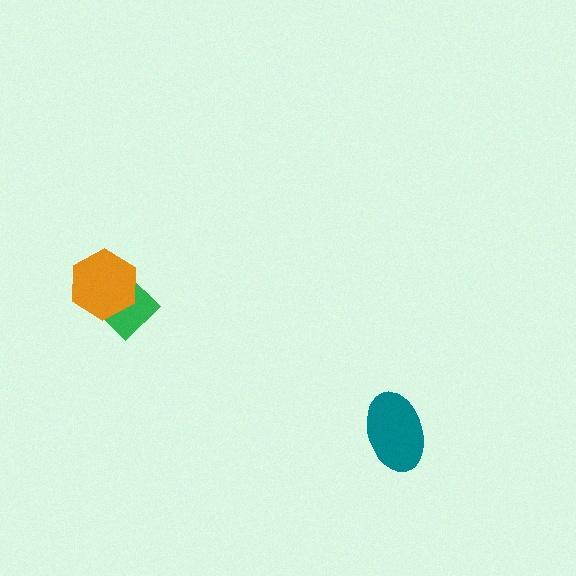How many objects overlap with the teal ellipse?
0 objects overlap with the teal ellipse.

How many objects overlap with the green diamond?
1 object overlaps with the green diamond.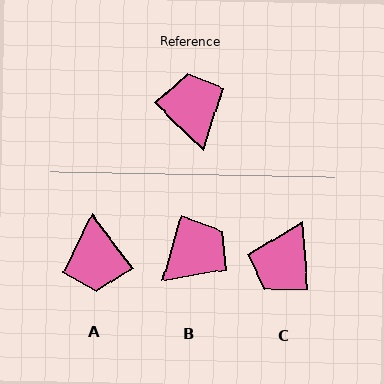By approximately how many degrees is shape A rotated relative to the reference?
Approximately 171 degrees counter-clockwise.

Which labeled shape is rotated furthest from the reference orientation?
A, about 171 degrees away.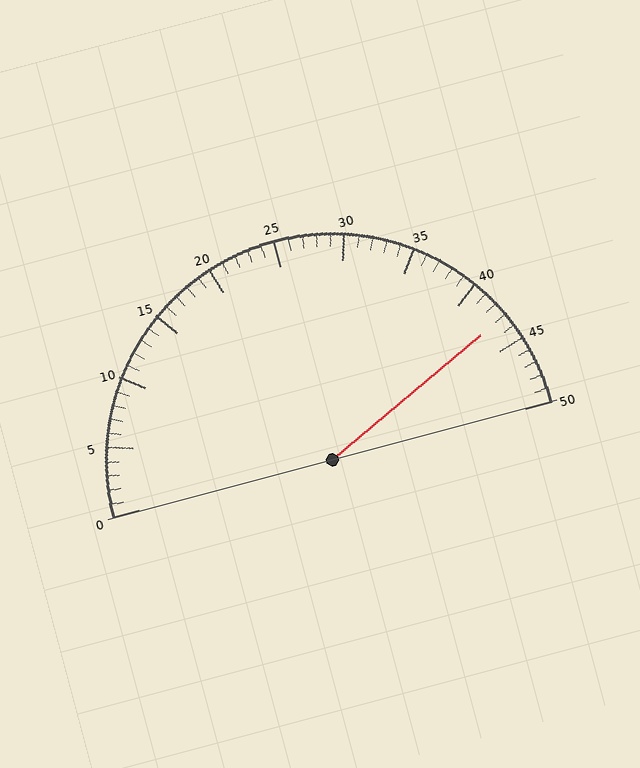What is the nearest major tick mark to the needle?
The nearest major tick mark is 45.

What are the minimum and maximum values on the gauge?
The gauge ranges from 0 to 50.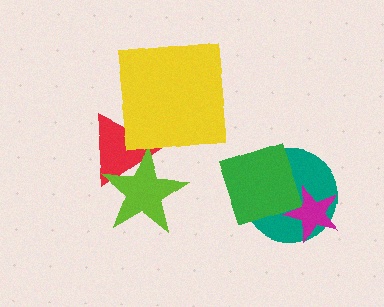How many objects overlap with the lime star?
1 object overlaps with the lime star.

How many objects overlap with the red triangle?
2 objects overlap with the red triangle.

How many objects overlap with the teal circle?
2 objects overlap with the teal circle.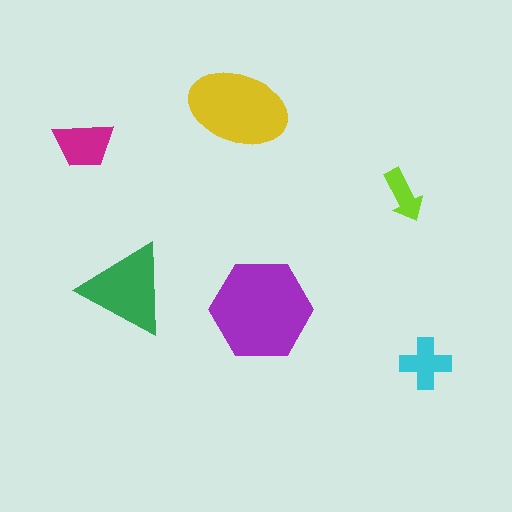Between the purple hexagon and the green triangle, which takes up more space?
The purple hexagon.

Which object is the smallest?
The lime arrow.